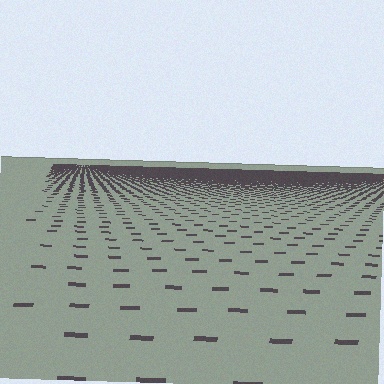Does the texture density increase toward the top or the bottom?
Density increases toward the top.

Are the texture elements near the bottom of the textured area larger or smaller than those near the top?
Larger. Near the bottom, elements are closer to the viewer and appear at a bigger on-screen size.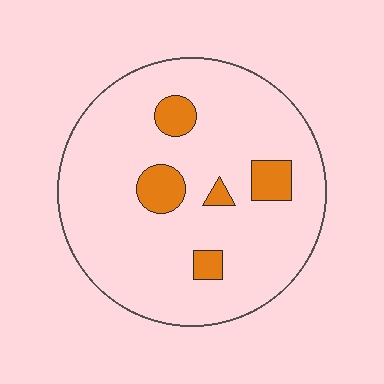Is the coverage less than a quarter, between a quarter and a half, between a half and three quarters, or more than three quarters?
Less than a quarter.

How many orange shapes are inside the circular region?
5.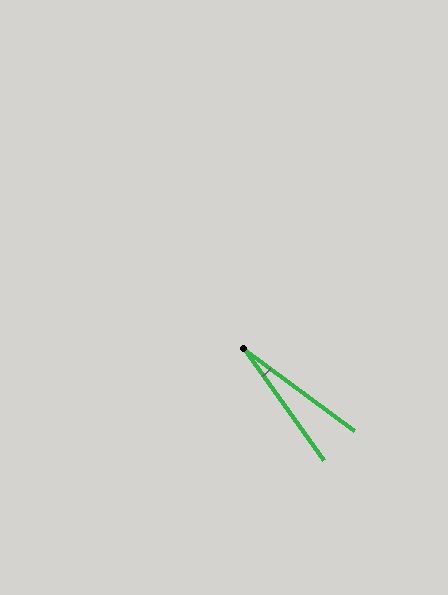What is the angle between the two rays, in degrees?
Approximately 18 degrees.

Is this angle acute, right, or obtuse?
It is acute.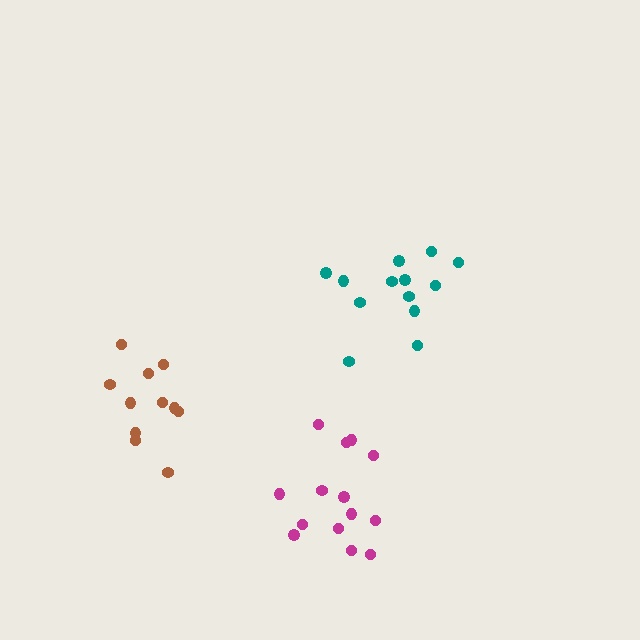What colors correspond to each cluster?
The clusters are colored: teal, brown, magenta.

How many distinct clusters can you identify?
There are 3 distinct clusters.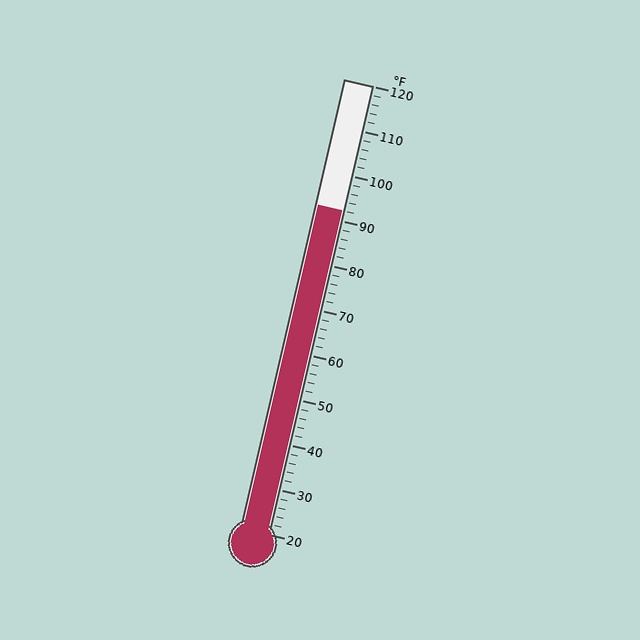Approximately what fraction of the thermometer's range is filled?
The thermometer is filled to approximately 70% of its range.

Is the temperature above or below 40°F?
The temperature is above 40°F.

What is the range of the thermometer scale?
The thermometer scale ranges from 20°F to 120°F.